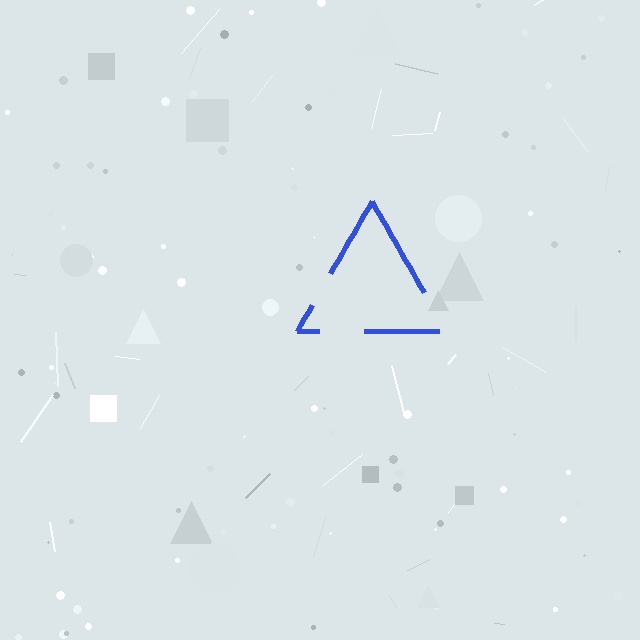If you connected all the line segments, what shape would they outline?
They would outline a triangle.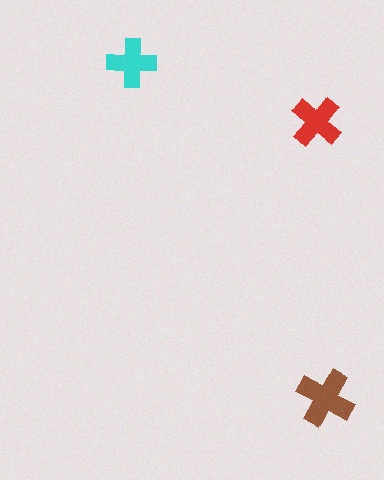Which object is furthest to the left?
The cyan cross is leftmost.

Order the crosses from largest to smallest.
the brown one, the red one, the cyan one.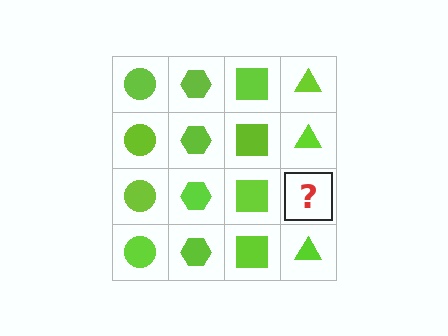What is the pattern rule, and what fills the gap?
The rule is that each column has a consistent shape. The gap should be filled with a lime triangle.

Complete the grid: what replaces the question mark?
The question mark should be replaced with a lime triangle.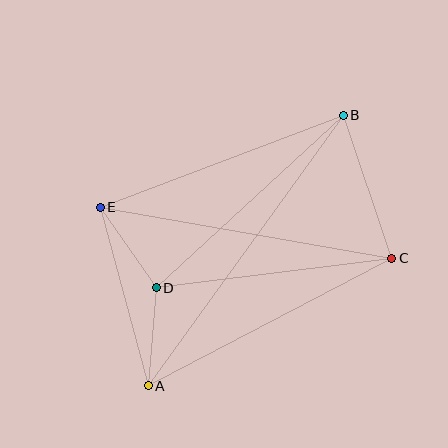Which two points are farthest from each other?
Points A and B are farthest from each other.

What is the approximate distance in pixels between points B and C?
The distance between B and C is approximately 151 pixels.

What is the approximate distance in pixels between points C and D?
The distance between C and D is approximately 237 pixels.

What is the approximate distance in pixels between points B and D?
The distance between B and D is approximately 254 pixels.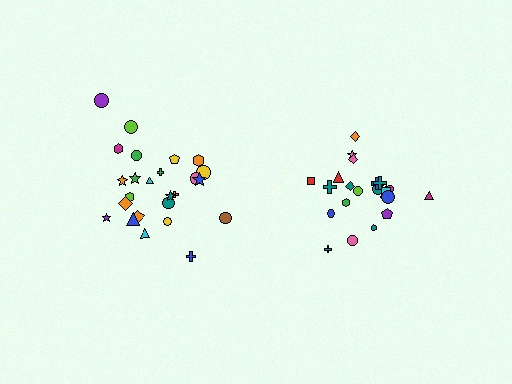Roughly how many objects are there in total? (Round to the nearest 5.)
Roughly 45 objects in total.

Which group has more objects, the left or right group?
The left group.